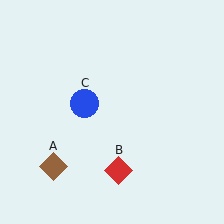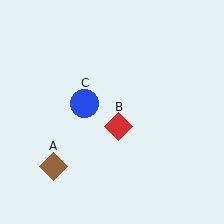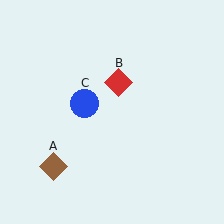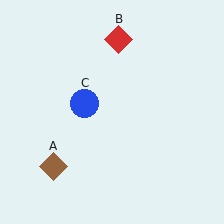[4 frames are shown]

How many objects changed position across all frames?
1 object changed position: red diamond (object B).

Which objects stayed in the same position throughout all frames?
Brown diamond (object A) and blue circle (object C) remained stationary.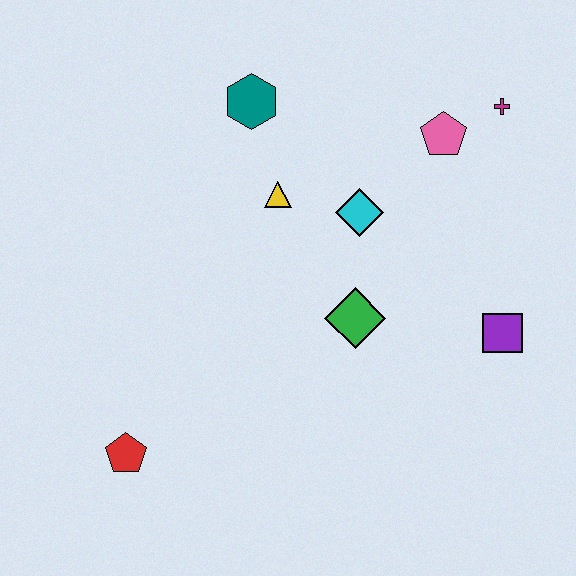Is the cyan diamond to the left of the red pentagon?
No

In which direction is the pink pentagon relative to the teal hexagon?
The pink pentagon is to the right of the teal hexagon.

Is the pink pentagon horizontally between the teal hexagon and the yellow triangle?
No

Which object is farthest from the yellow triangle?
The red pentagon is farthest from the yellow triangle.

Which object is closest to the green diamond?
The cyan diamond is closest to the green diamond.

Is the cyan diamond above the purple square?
Yes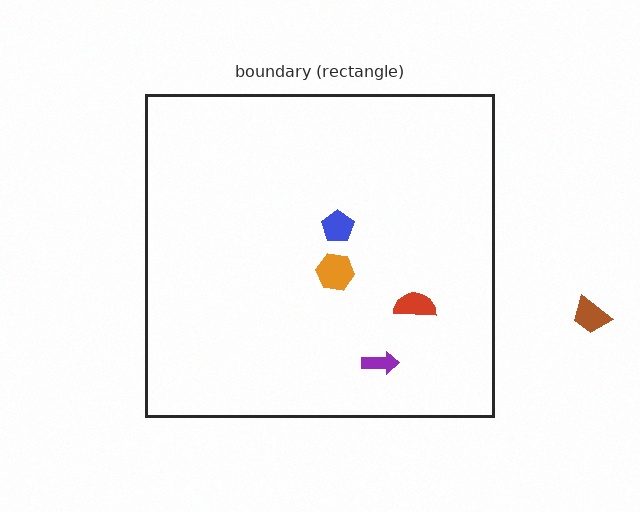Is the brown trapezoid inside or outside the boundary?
Outside.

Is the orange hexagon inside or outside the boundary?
Inside.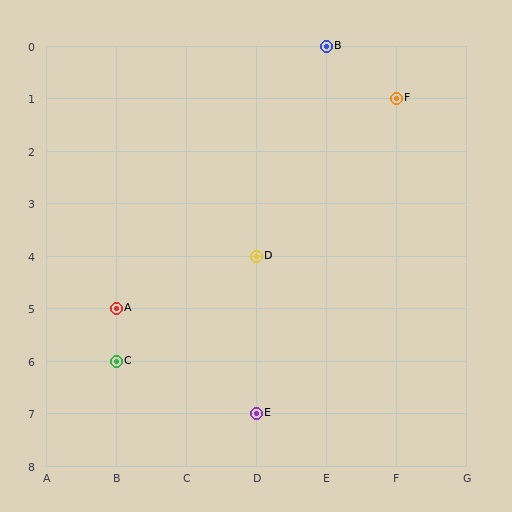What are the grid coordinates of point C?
Point C is at grid coordinates (B, 6).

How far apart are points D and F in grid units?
Points D and F are 2 columns and 3 rows apart (about 3.6 grid units diagonally).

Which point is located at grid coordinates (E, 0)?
Point B is at (E, 0).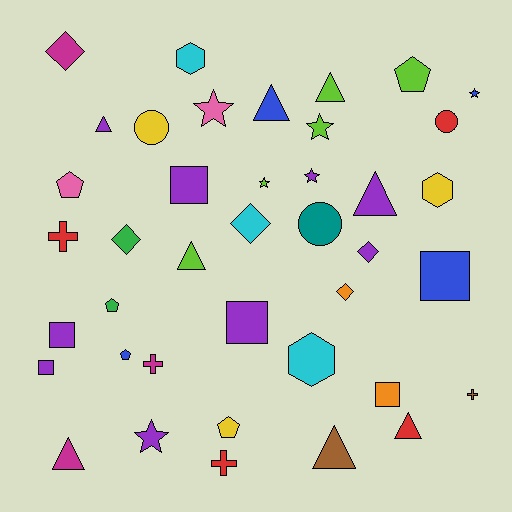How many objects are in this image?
There are 40 objects.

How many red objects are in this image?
There are 4 red objects.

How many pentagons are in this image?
There are 5 pentagons.